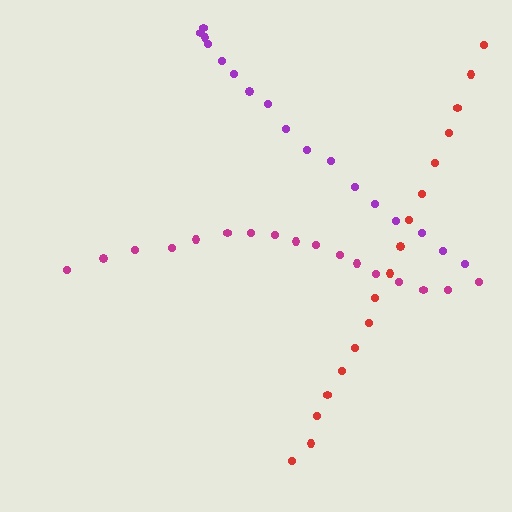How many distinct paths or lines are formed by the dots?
There are 3 distinct paths.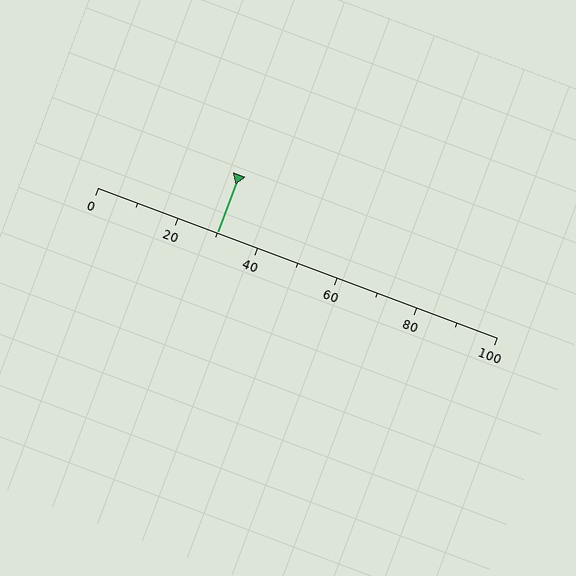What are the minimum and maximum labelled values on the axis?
The axis runs from 0 to 100.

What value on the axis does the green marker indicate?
The marker indicates approximately 30.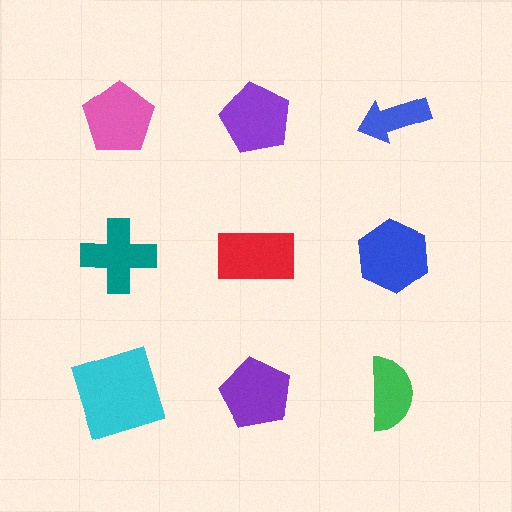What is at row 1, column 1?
A pink pentagon.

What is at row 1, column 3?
A blue arrow.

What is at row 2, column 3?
A blue hexagon.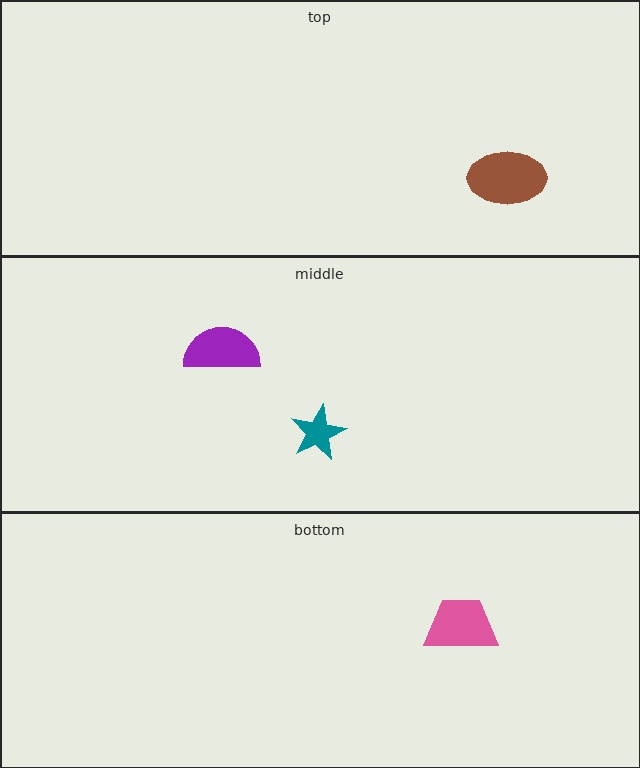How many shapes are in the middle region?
2.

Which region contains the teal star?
The middle region.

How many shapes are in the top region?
1.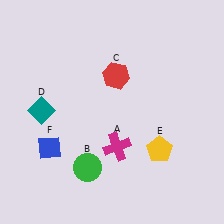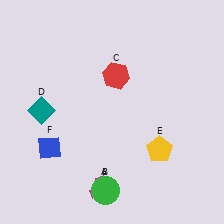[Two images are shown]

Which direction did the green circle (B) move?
The green circle (B) moved down.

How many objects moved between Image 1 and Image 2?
2 objects moved between the two images.